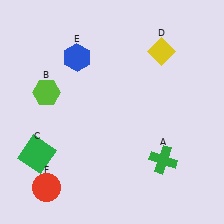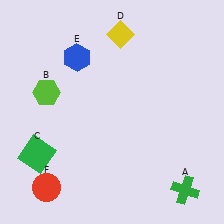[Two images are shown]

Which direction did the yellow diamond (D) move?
The yellow diamond (D) moved left.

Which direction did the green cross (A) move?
The green cross (A) moved down.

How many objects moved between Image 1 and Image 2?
2 objects moved between the two images.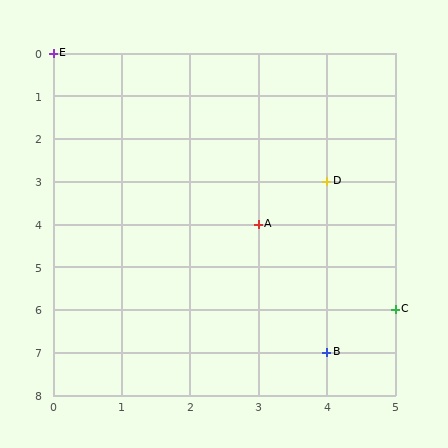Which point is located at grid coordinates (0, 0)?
Point E is at (0, 0).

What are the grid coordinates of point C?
Point C is at grid coordinates (5, 6).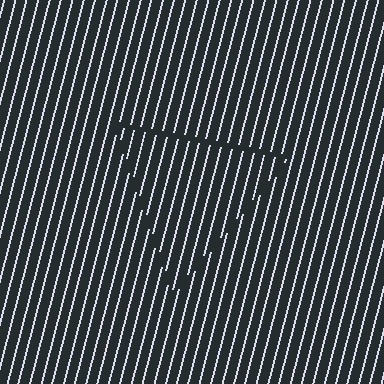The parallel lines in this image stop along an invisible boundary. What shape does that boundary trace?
An illusory triangle. The interior of the shape contains the same grating, shifted by half a period — the contour is defined by the phase discontinuity where line-ends from the inner and outer gratings abut.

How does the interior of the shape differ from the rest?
The interior of the shape contains the same grating, shifted by half a period — the contour is defined by the phase discontinuity where line-ends from the inner and outer gratings abut.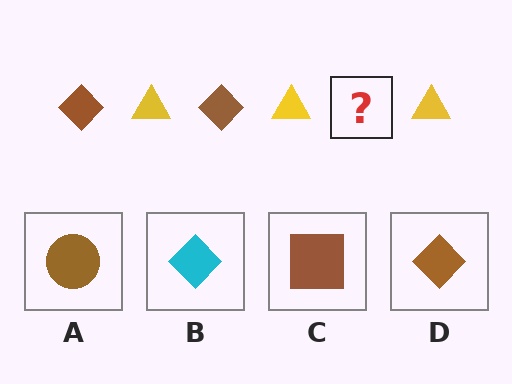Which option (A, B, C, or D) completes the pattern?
D.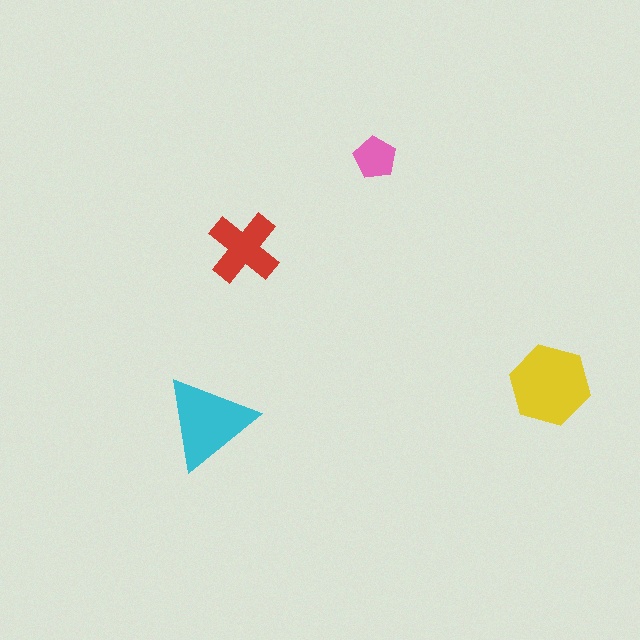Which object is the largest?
The yellow hexagon.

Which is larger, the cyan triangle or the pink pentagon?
The cyan triangle.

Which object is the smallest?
The pink pentagon.